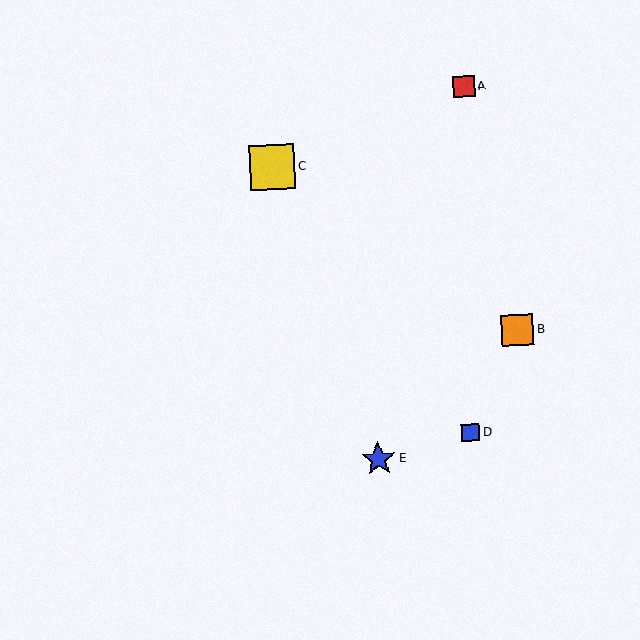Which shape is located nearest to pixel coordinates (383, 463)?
The blue star (labeled E) at (379, 459) is nearest to that location.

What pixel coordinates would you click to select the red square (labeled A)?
Click at (464, 86) to select the red square A.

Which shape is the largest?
The yellow square (labeled C) is the largest.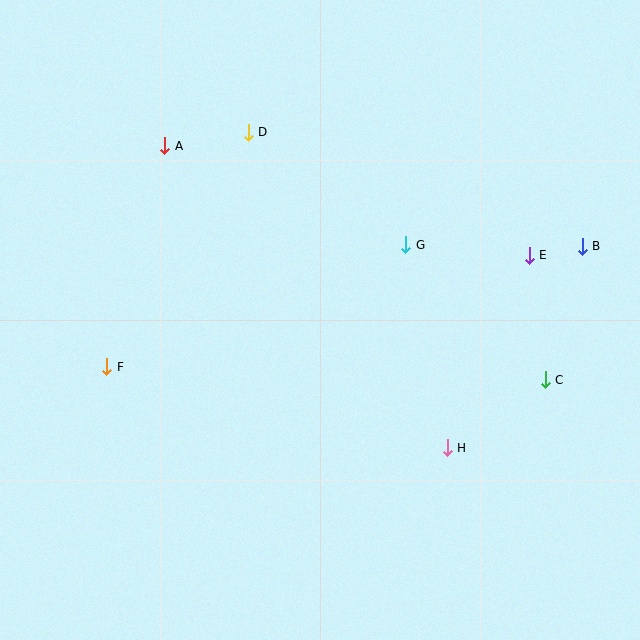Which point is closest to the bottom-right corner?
Point H is closest to the bottom-right corner.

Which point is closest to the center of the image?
Point G at (405, 245) is closest to the center.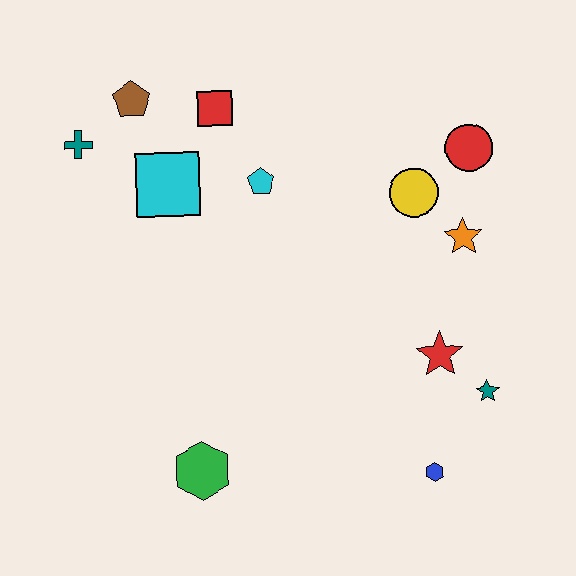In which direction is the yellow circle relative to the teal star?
The yellow circle is above the teal star.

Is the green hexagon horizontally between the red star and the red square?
No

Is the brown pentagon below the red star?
No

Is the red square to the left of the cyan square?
No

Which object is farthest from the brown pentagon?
The blue hexagon is farthest from the brown pentagon.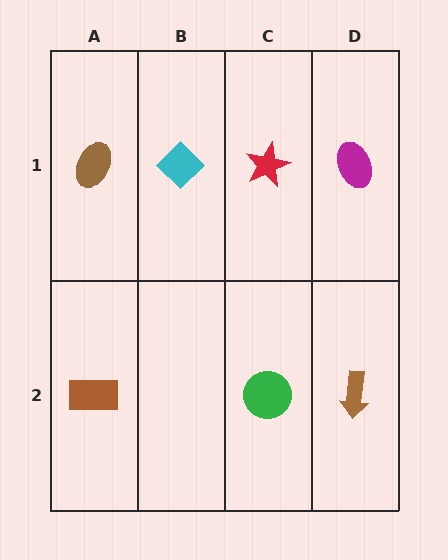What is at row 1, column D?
A magenta ellipse.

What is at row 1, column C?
A red star.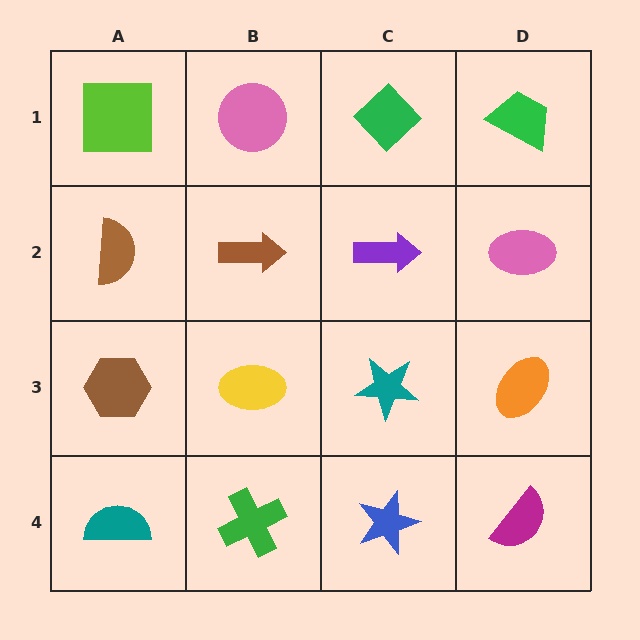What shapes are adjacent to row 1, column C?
A purple arrow (row 2, column C), a pink circle (row 1, column B), a green trapezoid (row 1, column D).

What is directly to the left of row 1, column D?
A green diamond.